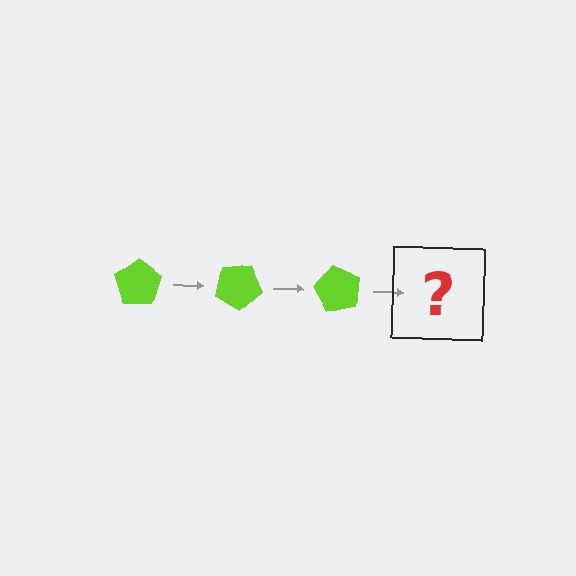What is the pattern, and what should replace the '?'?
The pattern is that the pentagon rotates 30 degrees each step. The '?' should be a lime pentagon rotated 90 degrees.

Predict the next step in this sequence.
The next step is a lime pentagon rotated 90 degrees.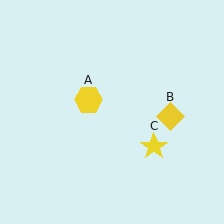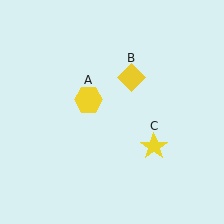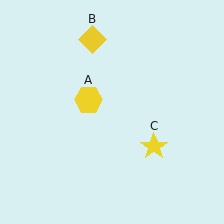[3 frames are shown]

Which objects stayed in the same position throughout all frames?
Yellow hexagon (object A) and yellow star (object C) remained stationary.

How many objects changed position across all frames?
1 object changed position: yellow diamond (object B).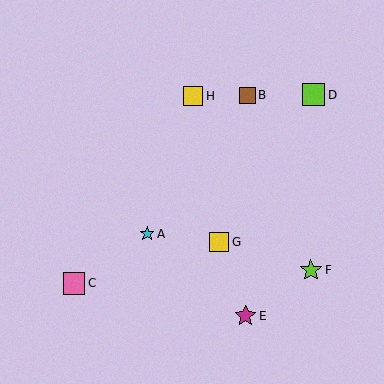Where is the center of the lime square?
The center of the lime square is at (313, 95).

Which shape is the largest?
The lime square (labeled D) is the largest.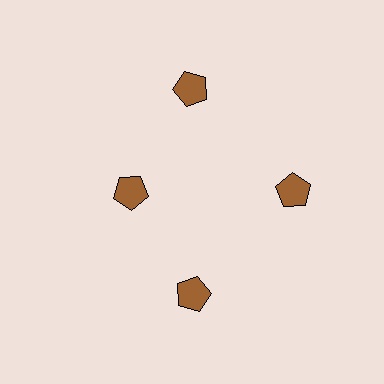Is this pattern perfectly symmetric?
No. The 4 brown pentagons are arranged in a ring, but one element near the 9 o'clock position is pulled inward toward the center, breaking the 4-fold rotational symmetry.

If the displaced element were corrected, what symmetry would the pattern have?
It would have 4-fold rotational symmetry — the pattern would map onto itself every 90 degrees.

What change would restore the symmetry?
The symmetry would be restored by moving it outward, back onto the ring so that all 4 pentagons sit at equal angles and equal distance from the center.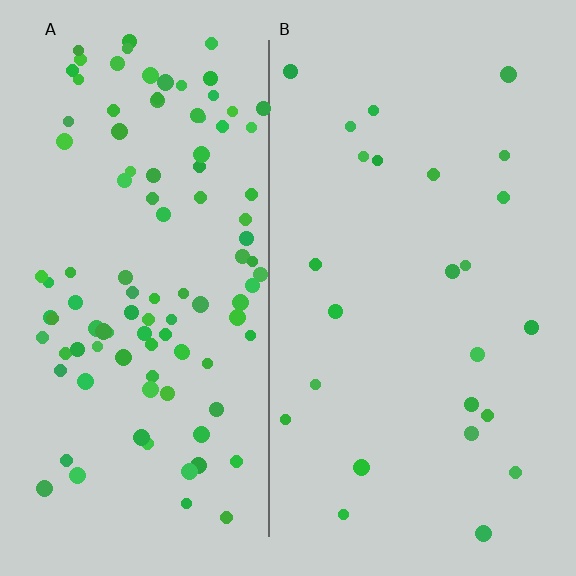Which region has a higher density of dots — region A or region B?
A (the left).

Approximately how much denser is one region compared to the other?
Approximately 4.4× — region A over region B.